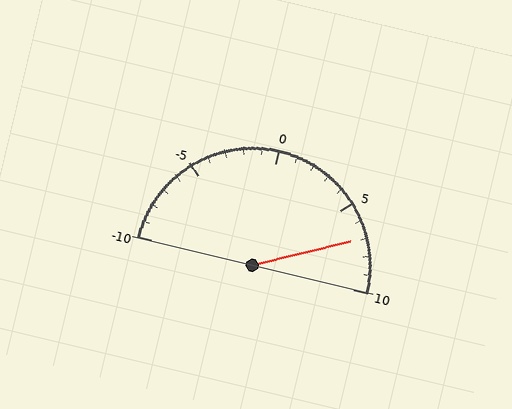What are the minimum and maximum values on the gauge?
The gauge ranges from -10 to 10.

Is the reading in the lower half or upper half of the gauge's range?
The reading is in the upper half of the range (-10 to 10).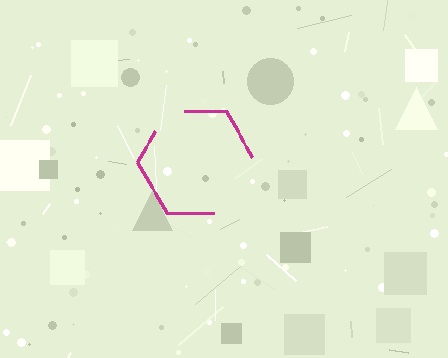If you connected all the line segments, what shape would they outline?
They would outline a hexagon.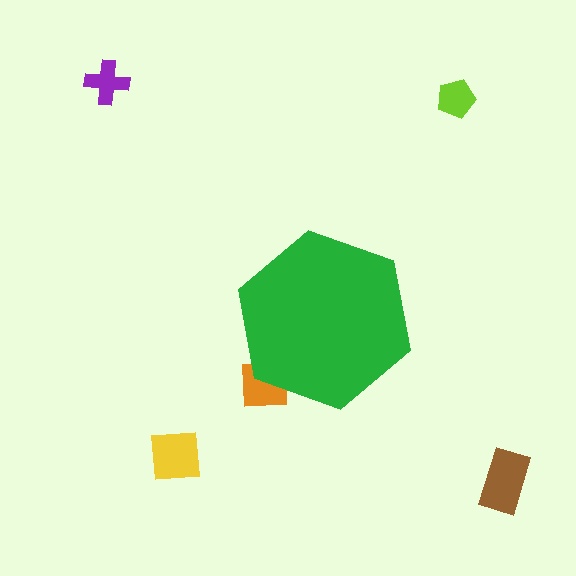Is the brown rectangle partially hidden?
No, the brown rectangle is fully visible.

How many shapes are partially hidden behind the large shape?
1 shape is partially hidden.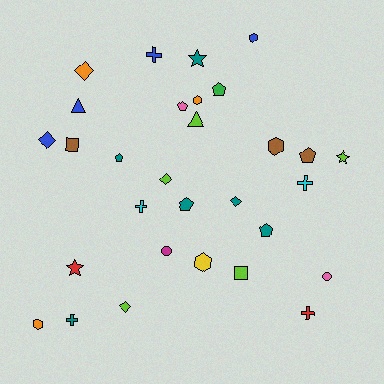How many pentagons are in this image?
There are 6 pentagons.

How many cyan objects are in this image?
There are 2 cyan objects.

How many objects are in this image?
There are 30 objects.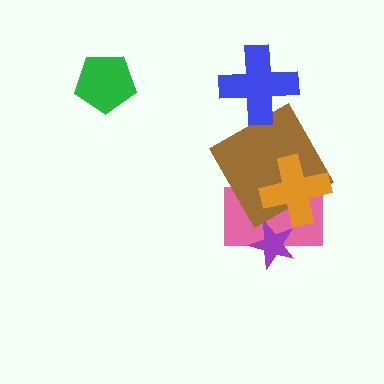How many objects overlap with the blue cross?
0 objects overlap with the blue cross.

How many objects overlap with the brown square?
2 objects overlap with the brown square.